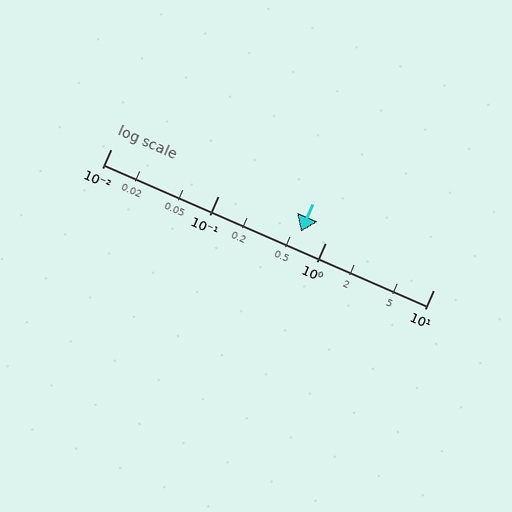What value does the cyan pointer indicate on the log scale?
The pointer indicates approximately 0.59.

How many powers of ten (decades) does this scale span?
The scale spans 3 decades, from 0.01 to 10.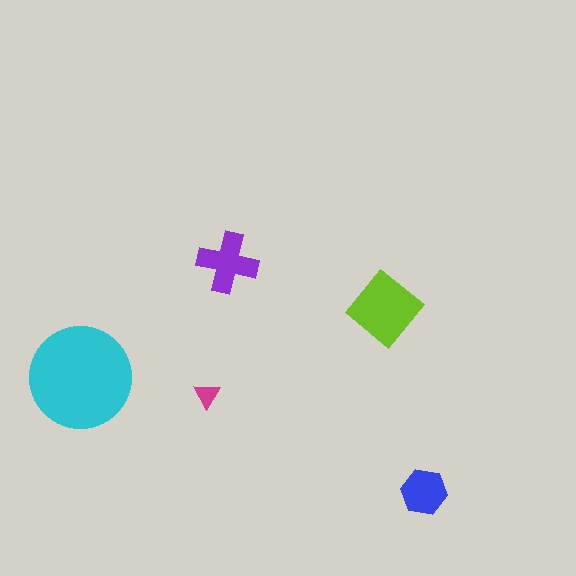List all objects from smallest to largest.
The magenta triangle, the blue hexagon, the purple cross, the lime diamond, the cyan circle.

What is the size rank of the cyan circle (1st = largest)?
1st.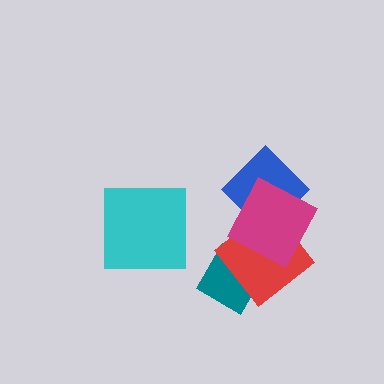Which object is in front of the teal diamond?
The red diamond is in front of the teal diamond.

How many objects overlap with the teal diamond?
1 object overlaps with the teal diamond.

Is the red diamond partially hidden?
Yes, it is partially covered by another shape.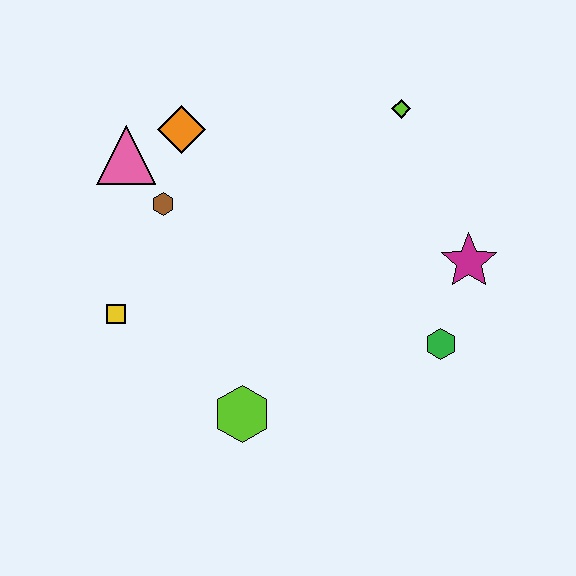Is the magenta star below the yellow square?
No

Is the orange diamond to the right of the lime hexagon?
No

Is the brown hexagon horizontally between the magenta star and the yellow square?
Yes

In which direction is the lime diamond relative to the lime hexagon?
The lime diamond is above the lime hexagon.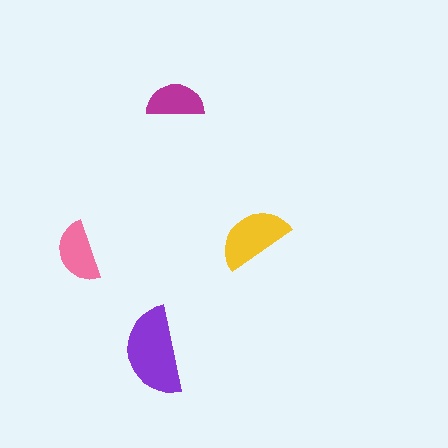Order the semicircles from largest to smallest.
the purple one, the yellow one, the pink one, the magenta one.